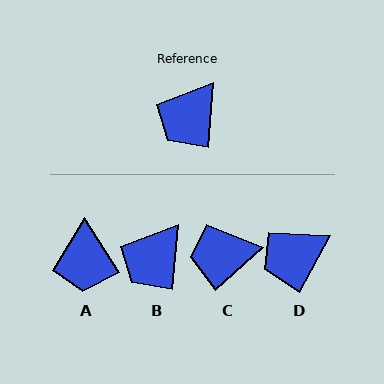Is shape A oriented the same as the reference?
No, it is off by about 38 degrees.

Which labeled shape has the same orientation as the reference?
B.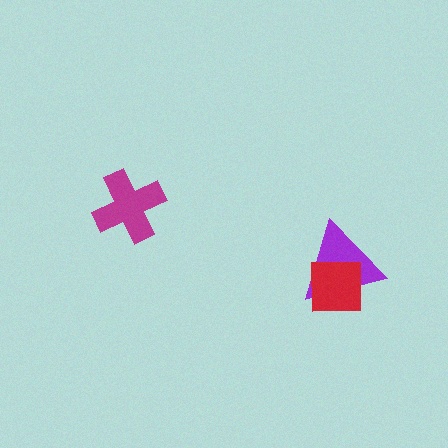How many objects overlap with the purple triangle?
1 object overlaps with the purple triangle.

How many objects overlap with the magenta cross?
0 objects overlap with the magenta cross.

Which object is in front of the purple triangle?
The red square is in front of the purple triangle.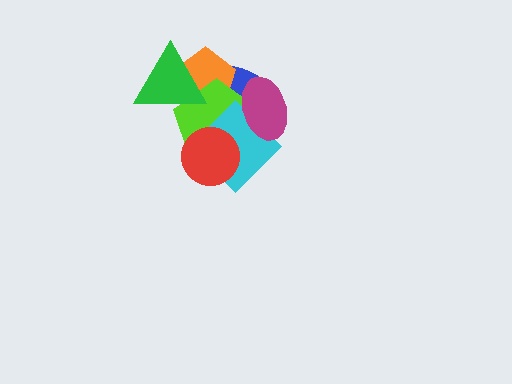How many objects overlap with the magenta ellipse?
3 objects overlap with the magenta ellipse.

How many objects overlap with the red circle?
3 objects overlap with the red circle.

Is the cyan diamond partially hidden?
Yes, it is partially covered by another shape.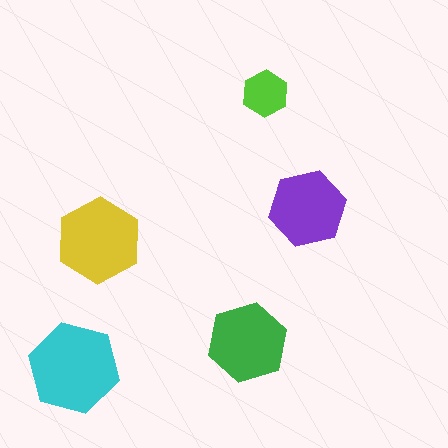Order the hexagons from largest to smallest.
the cyan one, the yellow one, the green one, the purple one, the lime one.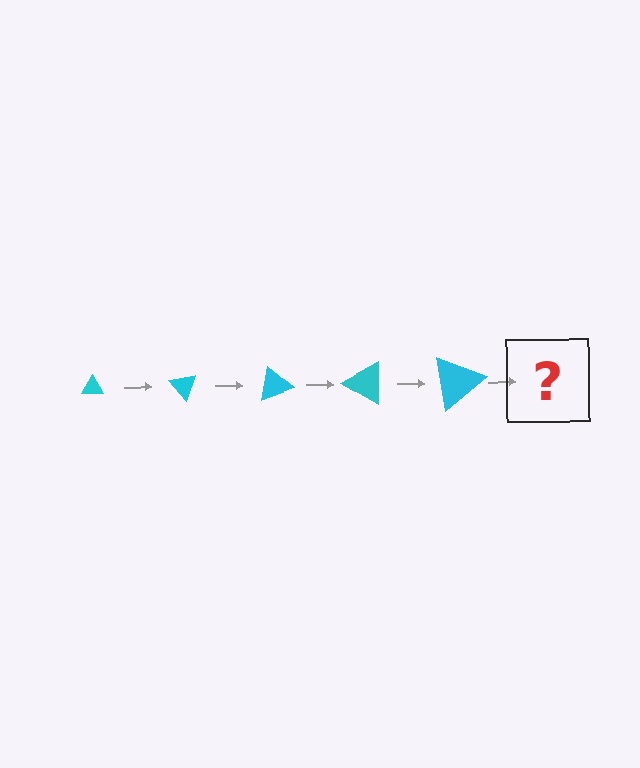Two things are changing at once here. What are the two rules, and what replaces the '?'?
The two rules are that the triangle grows larger each step and it rotates 50 degrees each step. The '?' should be a triangle, larger than the previous one and rotated 250 degrees from the start.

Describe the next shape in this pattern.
It should be a triangle, larger than the previous one and rotated 250 degrees from the start.